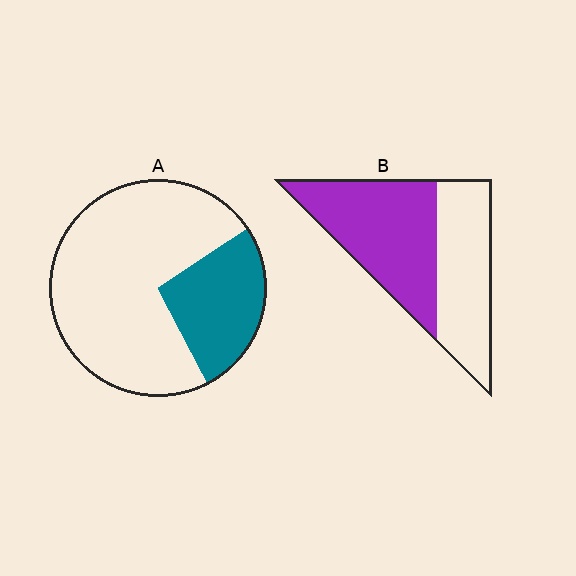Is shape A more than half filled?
No.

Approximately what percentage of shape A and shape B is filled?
A is approximately 25% and B is approximately 55%.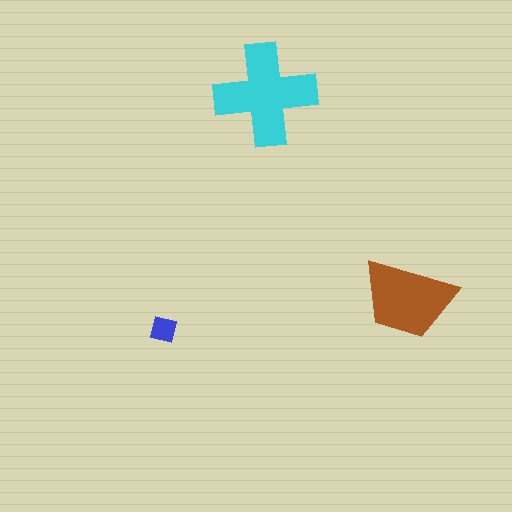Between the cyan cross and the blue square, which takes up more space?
The cyan cross.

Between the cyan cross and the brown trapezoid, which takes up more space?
The cyan cross.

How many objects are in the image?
There are 3 objects in the image.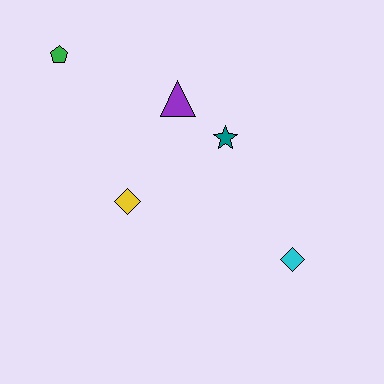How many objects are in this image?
There are 5 objects.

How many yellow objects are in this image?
There is 1 yellow object.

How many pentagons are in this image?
There is 1 pentagon.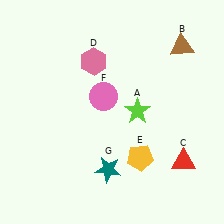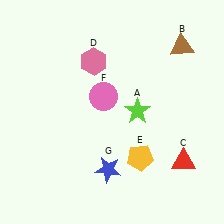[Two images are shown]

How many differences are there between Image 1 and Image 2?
There is 1 difference between the two images.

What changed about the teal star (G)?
In Image 1, G is teal. In Image 2, it changed to blue.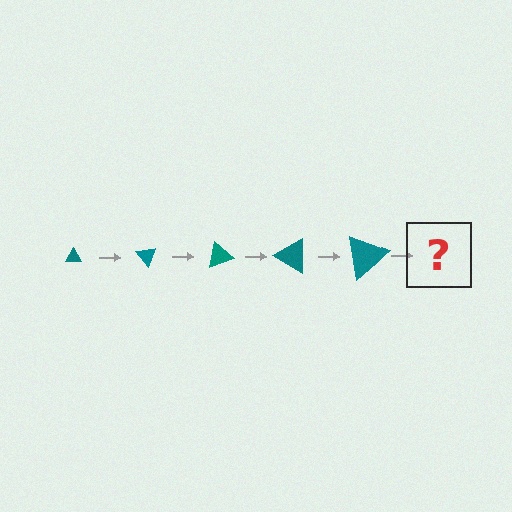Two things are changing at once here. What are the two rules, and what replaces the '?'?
The two rules are that the triangle grows larger each step and it rotates 50 degrees each step. The '?' should be a triangle, larger than the previous one and rotated 250 degrees from the start.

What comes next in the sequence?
The next element should be a triangle, larger than the previous one and rotated 250 degrees from the start.